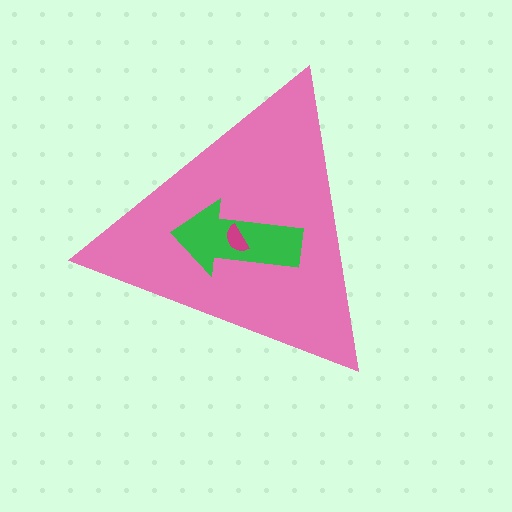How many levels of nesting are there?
3.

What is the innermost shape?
The magenta semicircle.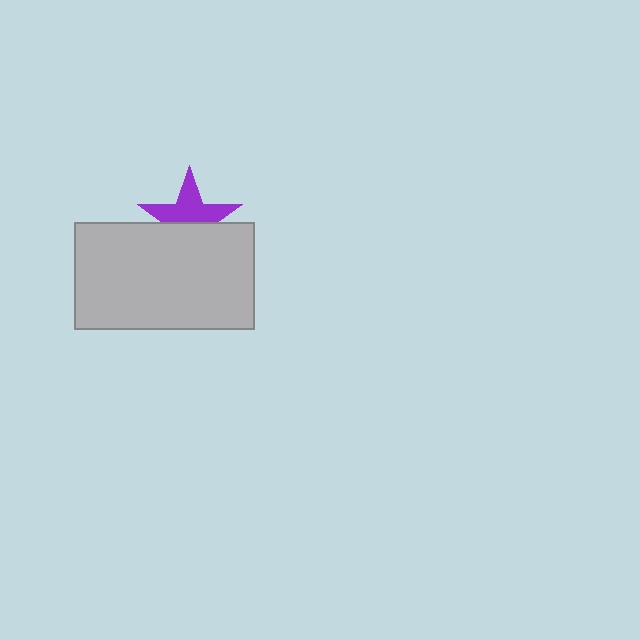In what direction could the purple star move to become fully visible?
The purple star could move up. That would shift it out from behind the light gray rectangle entirely.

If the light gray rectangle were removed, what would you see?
You would see the complete purple star.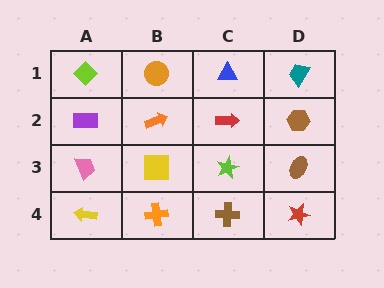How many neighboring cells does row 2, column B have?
4.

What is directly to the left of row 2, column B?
A purple rectangle.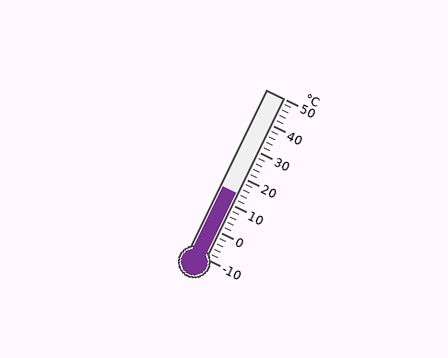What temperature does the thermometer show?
The thermometer shows approximately 14°C.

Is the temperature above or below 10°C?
The temperature is above 10°C.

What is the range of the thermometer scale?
The thermometer scale ranges from -10°C to 50°C.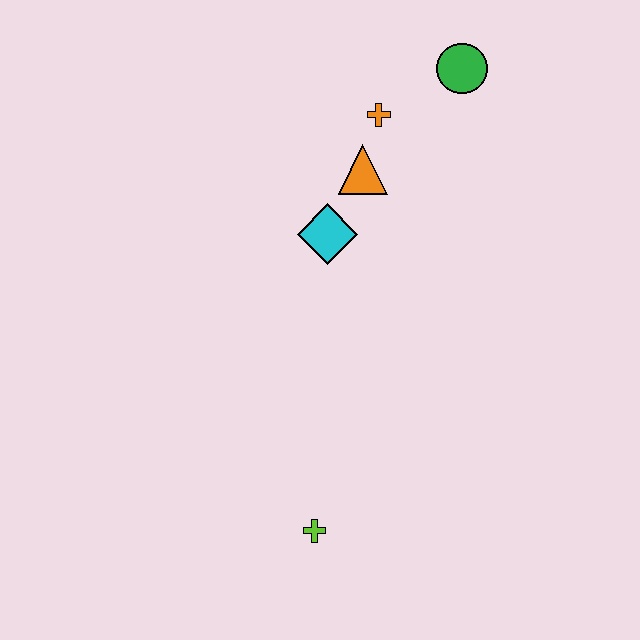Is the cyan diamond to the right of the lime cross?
Yes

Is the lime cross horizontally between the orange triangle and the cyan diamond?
No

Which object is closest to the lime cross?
The cyan diamond is closest to the lime cross.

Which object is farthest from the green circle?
The lime cross is farthest from the green circle.